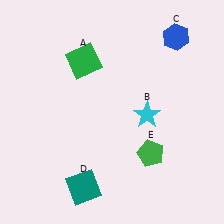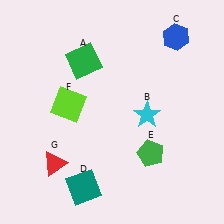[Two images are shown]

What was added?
A lime square (F), a red triangle (G) were added in Image 2.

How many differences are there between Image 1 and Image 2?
There are 2 differences between the two images.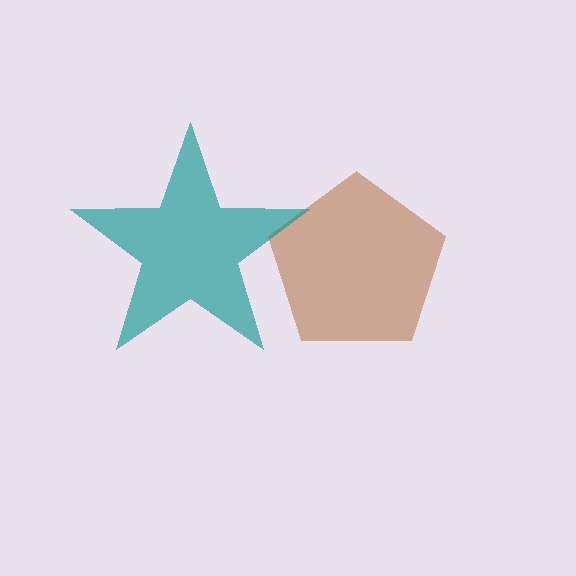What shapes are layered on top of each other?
The layered shapes are: a brown pentagon, a teal star.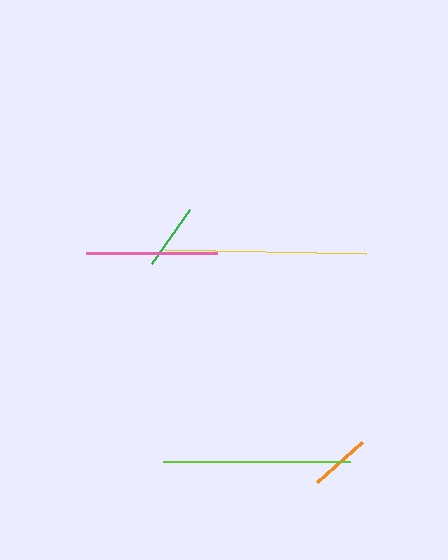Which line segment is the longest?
The yellow line is the longest at approximately 201 pixels.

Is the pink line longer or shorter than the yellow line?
The yellow line is longer than the pink line.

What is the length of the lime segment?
The lime segment is approximately 188 pixels long.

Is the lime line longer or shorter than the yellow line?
The yellow line is longer than the lime line.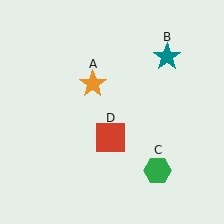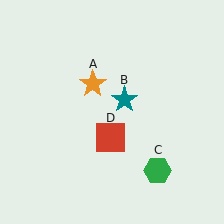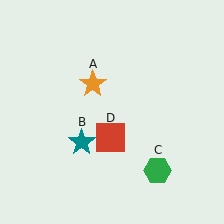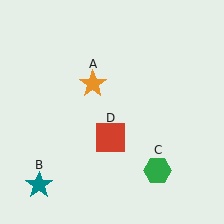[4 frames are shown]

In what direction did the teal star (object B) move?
The teal star (object B) moved down and to the left.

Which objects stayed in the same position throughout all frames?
Orange star (object A) and green hexagon (object C) and red square (object D) remained stationary.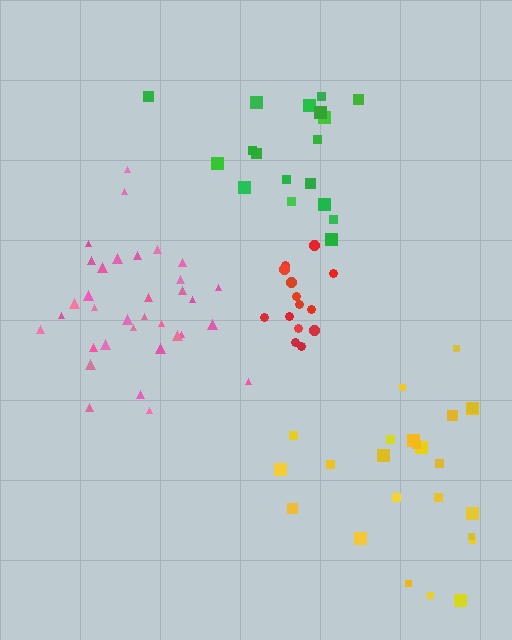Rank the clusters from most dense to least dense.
red, pink, green, yellow.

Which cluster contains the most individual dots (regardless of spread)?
Pink (34).